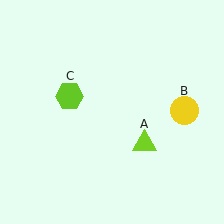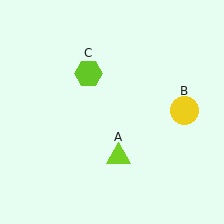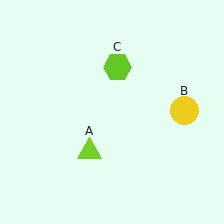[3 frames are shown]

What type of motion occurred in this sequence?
The lime triangle (object A), lime hexagon (object C) rotated clockwise around the center of the scene.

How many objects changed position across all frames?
2 objects changed position: lime triangle (object A), lime hexagon (object C).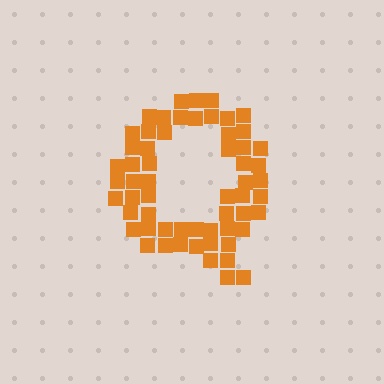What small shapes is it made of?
It is made of small squares.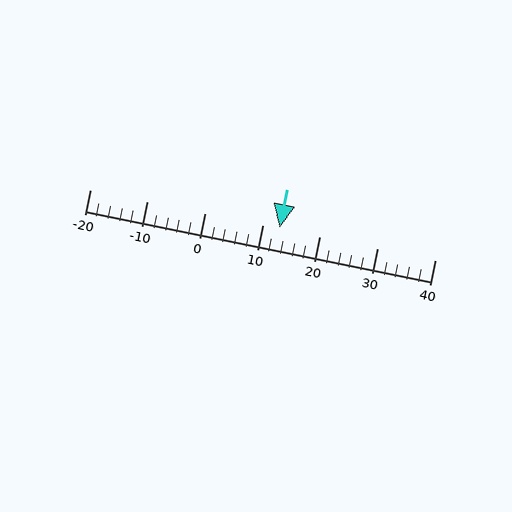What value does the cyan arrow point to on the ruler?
The cyan arrow points to approximately 13.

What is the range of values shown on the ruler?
The ruler shows values from -20 to 40.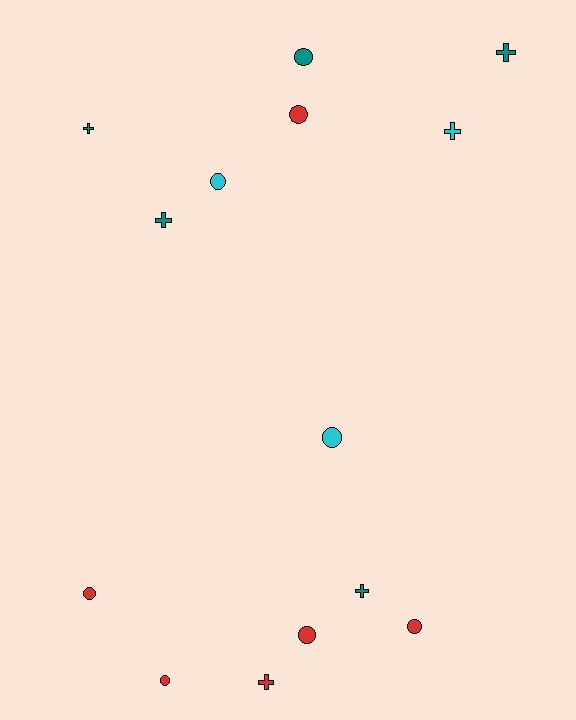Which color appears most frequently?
Red, with 6 objects.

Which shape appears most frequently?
Circle, with 8 objects.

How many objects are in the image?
There are 14 objects.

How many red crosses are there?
There is 1 red cross.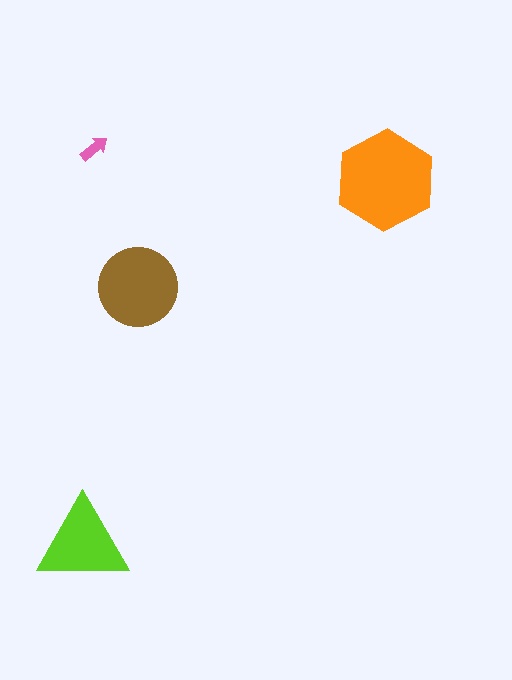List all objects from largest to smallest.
The orange hexagon, the brown circle, the lime triangle, the pink arrow.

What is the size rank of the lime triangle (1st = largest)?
3rd.